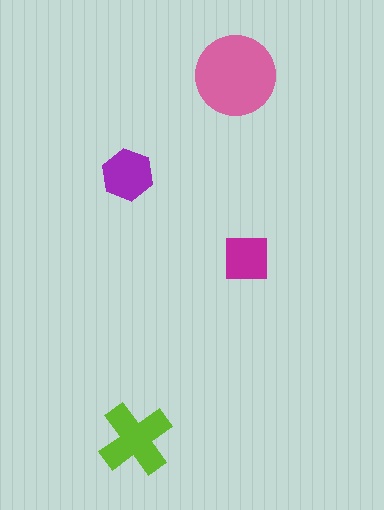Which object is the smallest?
The magenta square.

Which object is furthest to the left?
The purple hexagon is leftmost.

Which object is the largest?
The pink circle.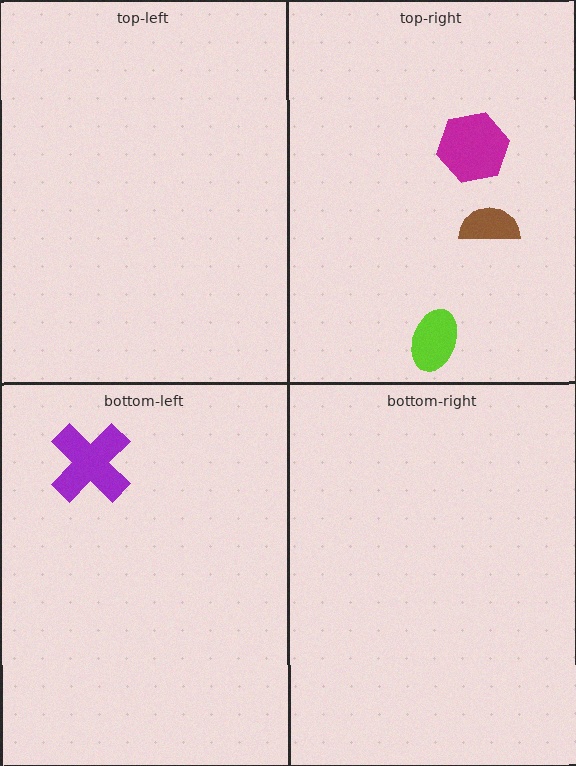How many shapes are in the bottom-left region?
1.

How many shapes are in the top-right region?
3.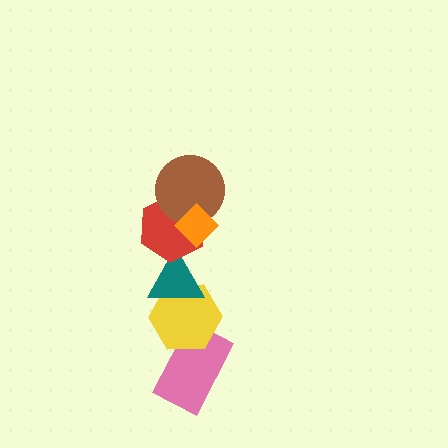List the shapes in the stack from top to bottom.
From top to bottom: the orange diamond, the brown circle, the red hexagon, the teal triangle, the yellow hexagon, the pink rectangle.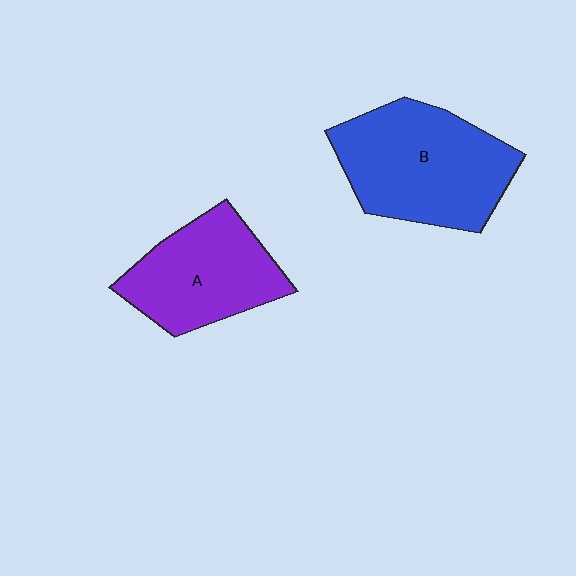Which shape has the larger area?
Shape B (blue).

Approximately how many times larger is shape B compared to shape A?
Approximately 1.3 times.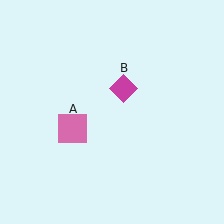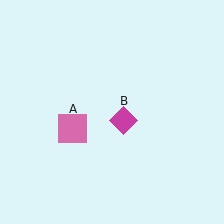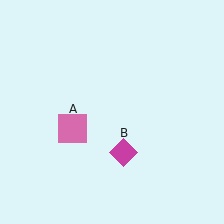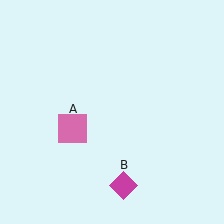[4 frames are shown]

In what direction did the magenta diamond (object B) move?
The magenta diamond (object B) moved down.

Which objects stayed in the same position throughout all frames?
Pink square (object A) remained stationary.